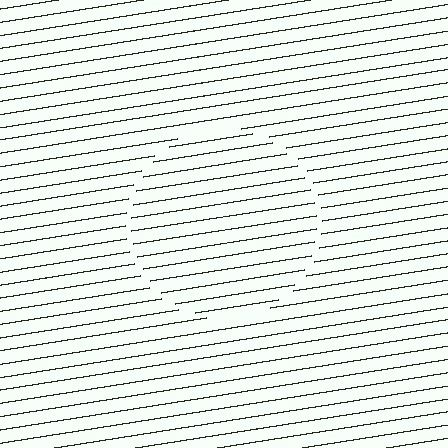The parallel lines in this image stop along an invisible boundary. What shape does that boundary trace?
An illusory circle. The interior of the shape contains the same grating, shifted by half a period — the contour is defined by the phase discontinuity where line-ends from the inner and outer gratings abut.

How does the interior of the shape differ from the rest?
The interior of the shape contains the same grating, shifted by half a period — the contour is defined by the phase discontinuity where line-ends from the inner and outer gratings abut.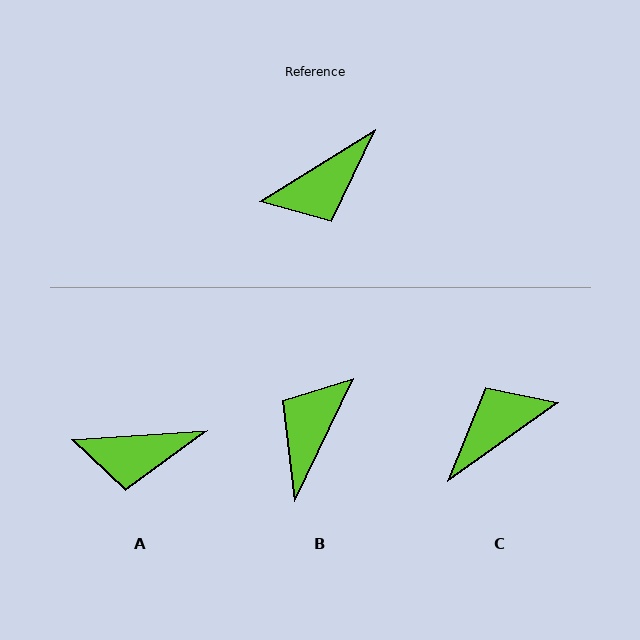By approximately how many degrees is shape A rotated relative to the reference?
Approximately 28 degrees clockwise.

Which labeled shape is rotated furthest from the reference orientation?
C, about 176 degrees away.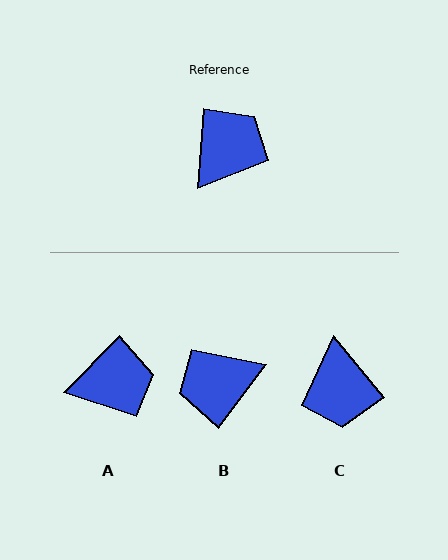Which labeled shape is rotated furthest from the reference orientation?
B, about 147 degrees away.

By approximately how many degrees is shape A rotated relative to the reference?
Approximately 40 degrees clockwise.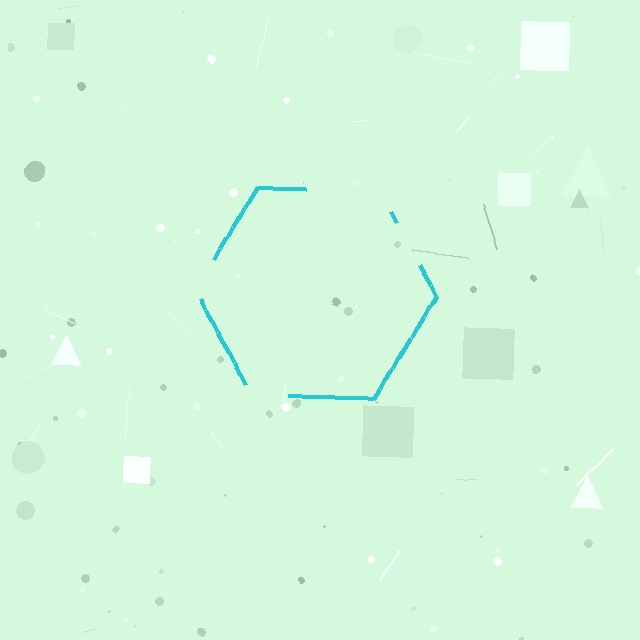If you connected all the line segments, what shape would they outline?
They would outline a hexagon.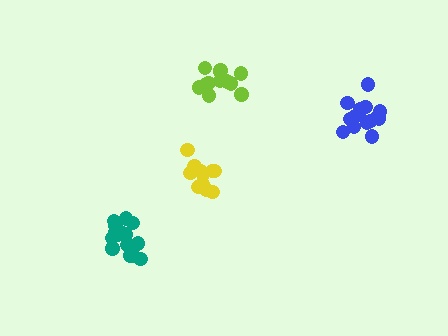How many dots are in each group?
Group 1: 16 dots, Group 2: 15 dots, Group 3: 12 dots, Group 4: 13 dots (56 total).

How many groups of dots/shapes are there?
There are 4 groups.